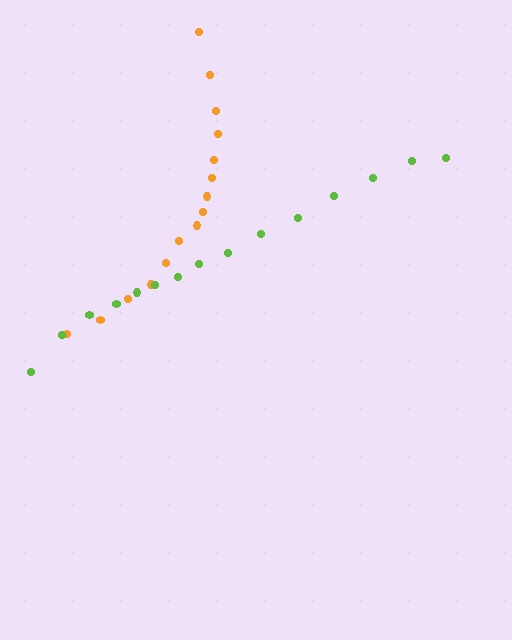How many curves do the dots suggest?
There are 2 distinct paths.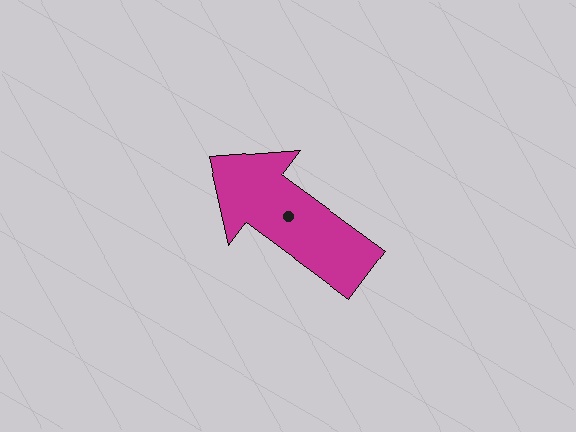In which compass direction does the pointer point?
Northwest.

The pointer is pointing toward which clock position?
Roughly 10 o'clock.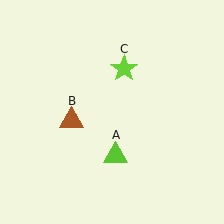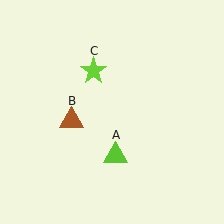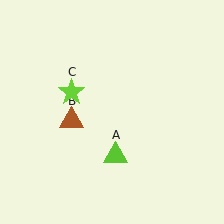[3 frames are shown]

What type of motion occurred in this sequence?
The lime star (object C) rotated counterclockwise around the center of the scene.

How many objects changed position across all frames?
1 object changed position: lime star (object C).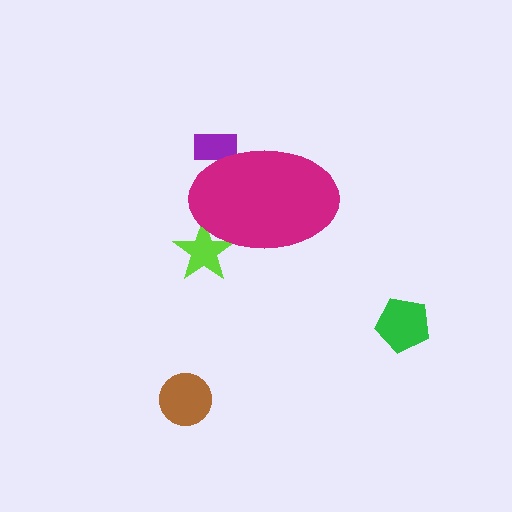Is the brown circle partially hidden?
No, the brown circle is fully visible.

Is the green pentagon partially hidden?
No, the green pentagon is fully visible.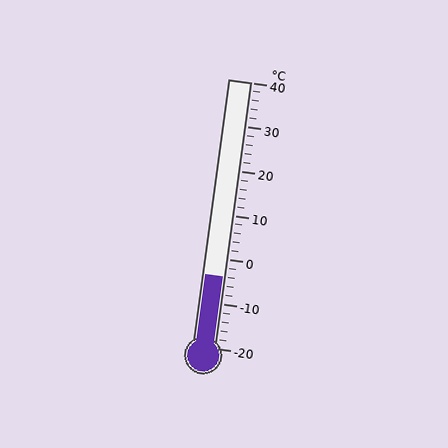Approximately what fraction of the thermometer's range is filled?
The thermometer is filled to approximately 25% of its range.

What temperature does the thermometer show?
The thermometer shows approximately -4°C.